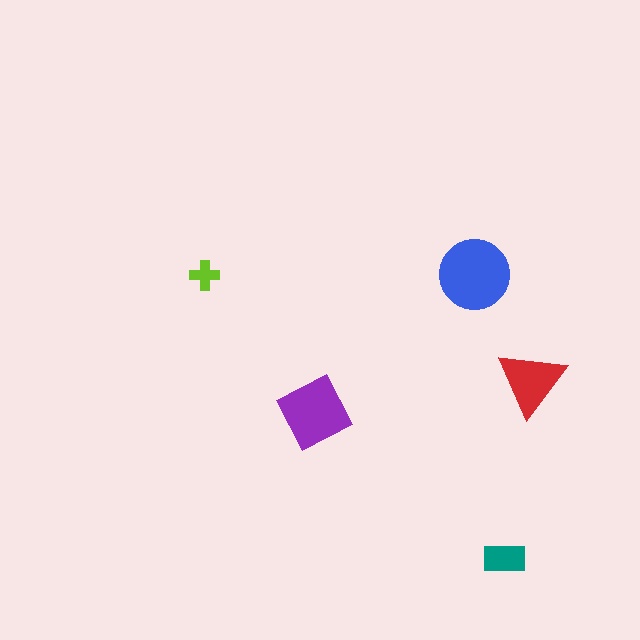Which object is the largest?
The blue circle.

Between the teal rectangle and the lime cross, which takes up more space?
The teal rectangle.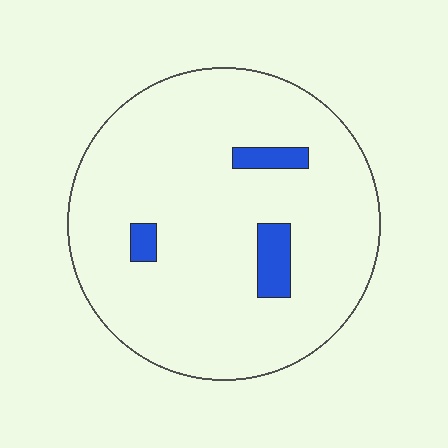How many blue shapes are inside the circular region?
3.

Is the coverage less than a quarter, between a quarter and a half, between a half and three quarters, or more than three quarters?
Less than a quarter.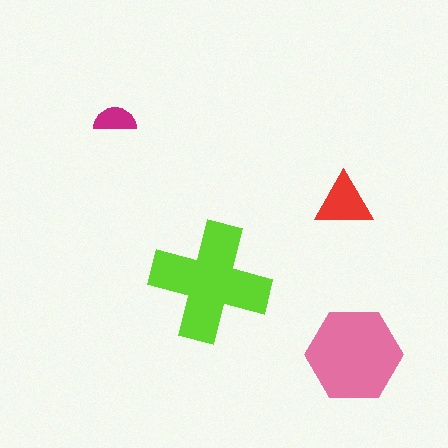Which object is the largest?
The lime cross.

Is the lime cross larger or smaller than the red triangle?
Larger.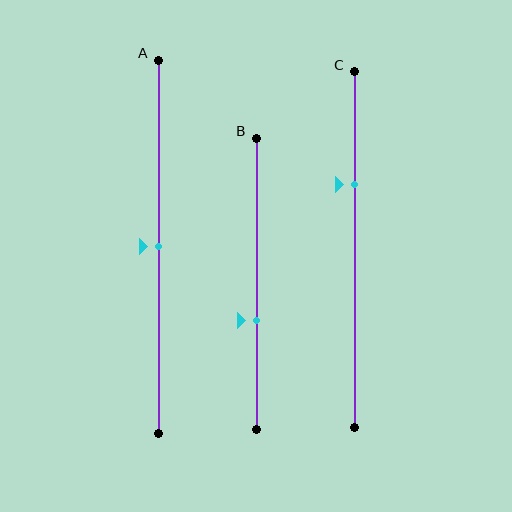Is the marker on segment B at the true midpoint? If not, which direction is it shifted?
No, the marker on segment B is shifted downward by about 13% of the segment length.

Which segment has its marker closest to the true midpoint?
Segment A has its marker closest to the true midpoint.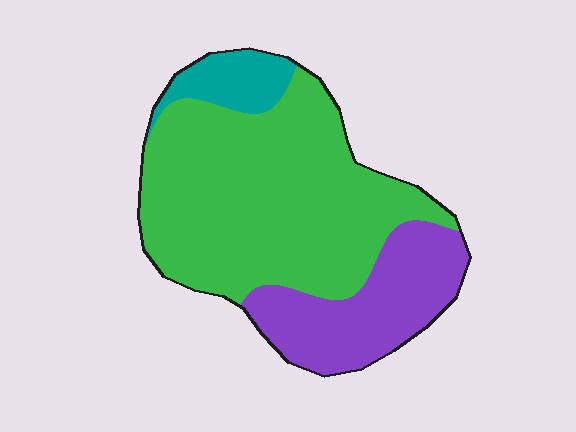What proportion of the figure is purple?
Purple takes up about one quarter (1/4) of the figure.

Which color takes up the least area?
Teal, at roughly 10%.